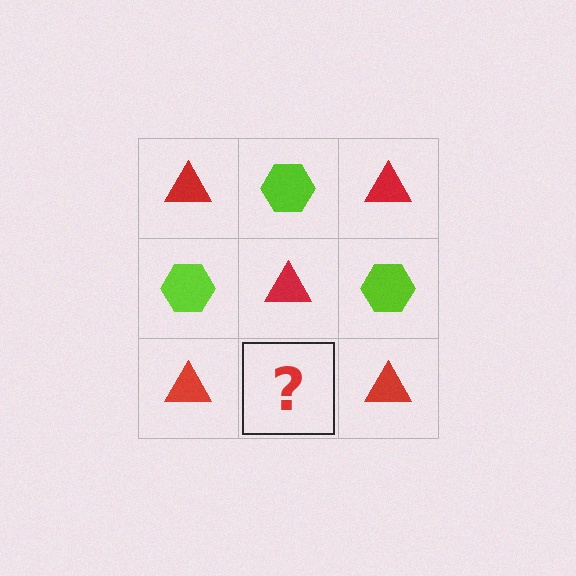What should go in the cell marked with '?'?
The missing cell should contain a lime hexagon.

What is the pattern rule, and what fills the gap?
The rule is that it alternates red triangle and lime hexagon in a checkerboard pattern. The gap should be filled with a lime hexagon.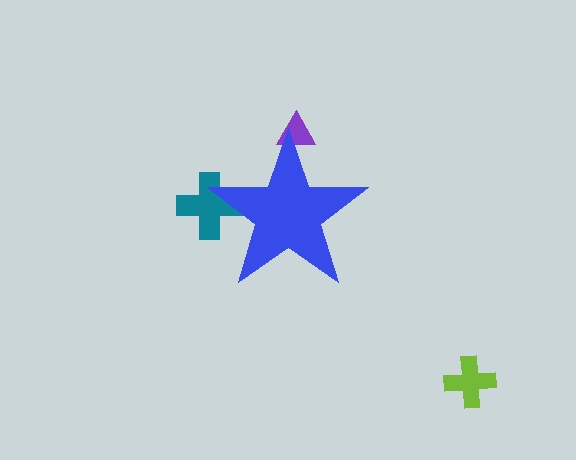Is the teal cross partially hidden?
Yes, the teal cross is partially hidden behind the blue star.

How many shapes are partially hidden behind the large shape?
2 shapes are partially hidden.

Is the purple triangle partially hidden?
Yes, the purple triangle is partially hidden behind the blue star.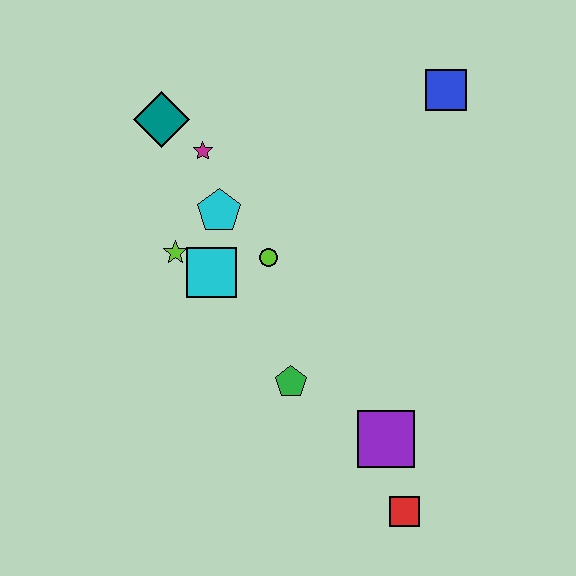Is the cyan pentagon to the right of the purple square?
No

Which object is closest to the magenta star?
The teal diamond is closest to the magenta star.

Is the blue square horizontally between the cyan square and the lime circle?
No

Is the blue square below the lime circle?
No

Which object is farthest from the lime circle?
The red square is farthest from the lime circle.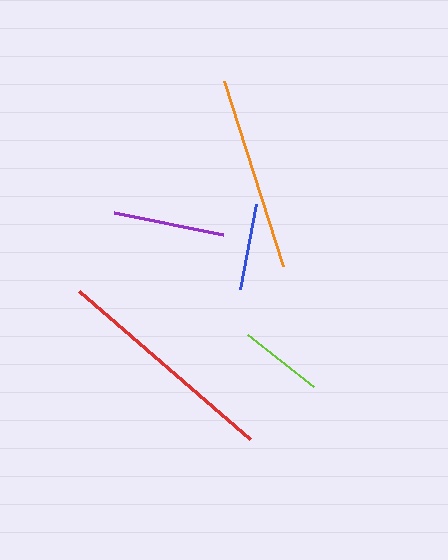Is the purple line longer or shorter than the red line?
The red line is longer than the purple line.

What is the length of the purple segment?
The purple segment is approximately 112 pixels long.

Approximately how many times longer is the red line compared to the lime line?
The red line is approximately 2.7 times the length of the lime line.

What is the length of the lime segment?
The lime segment is approximately 85 pixels long.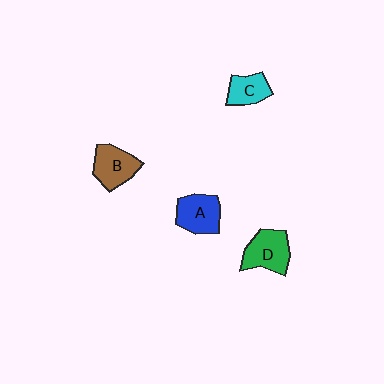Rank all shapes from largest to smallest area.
From largest to smallest: D (green), A (blue), B (brown), C (cyan).